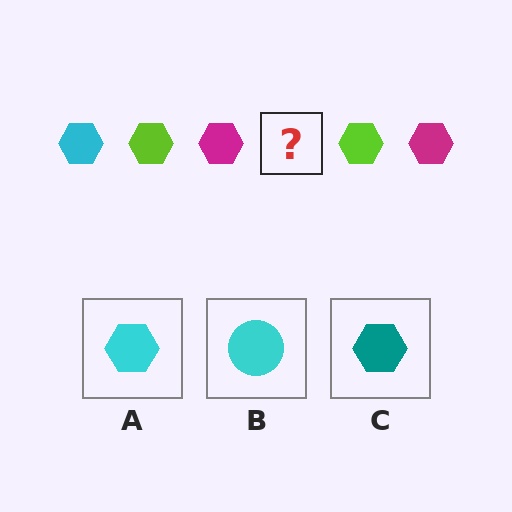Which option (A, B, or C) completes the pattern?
A.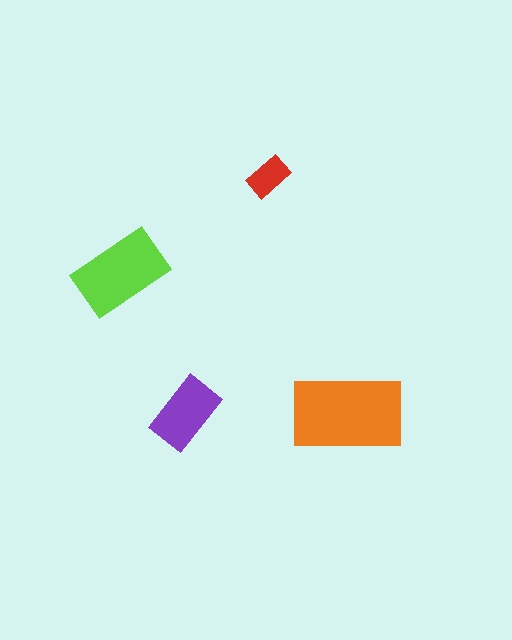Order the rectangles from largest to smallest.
the orange one, the lime one, the purple one, the red one.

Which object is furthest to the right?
The orange rectangle is rightmost.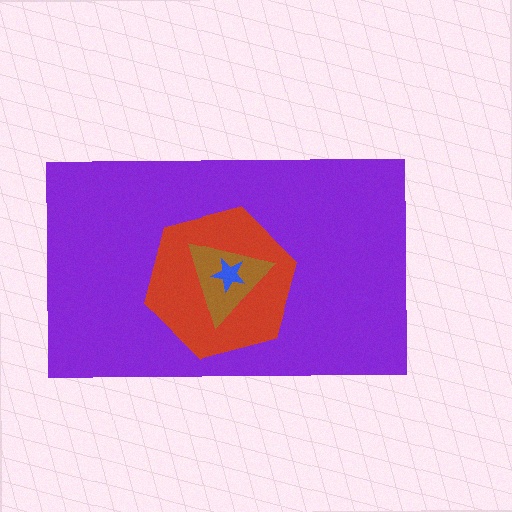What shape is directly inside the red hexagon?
The brown triangle.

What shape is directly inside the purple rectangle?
The red hexagon.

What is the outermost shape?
The purple rectangle.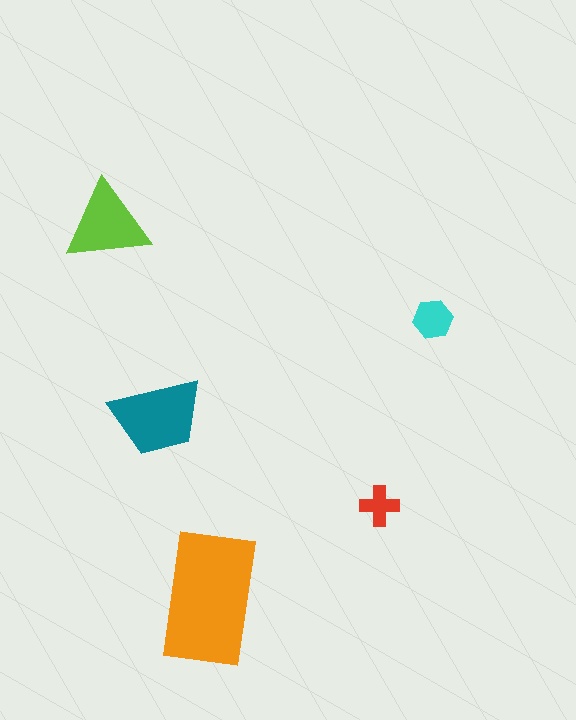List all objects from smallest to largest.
The red cross, the cyan hexagon, the lime triangle, the teal trapezoid, the orange rectangle.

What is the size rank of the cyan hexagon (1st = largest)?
4th.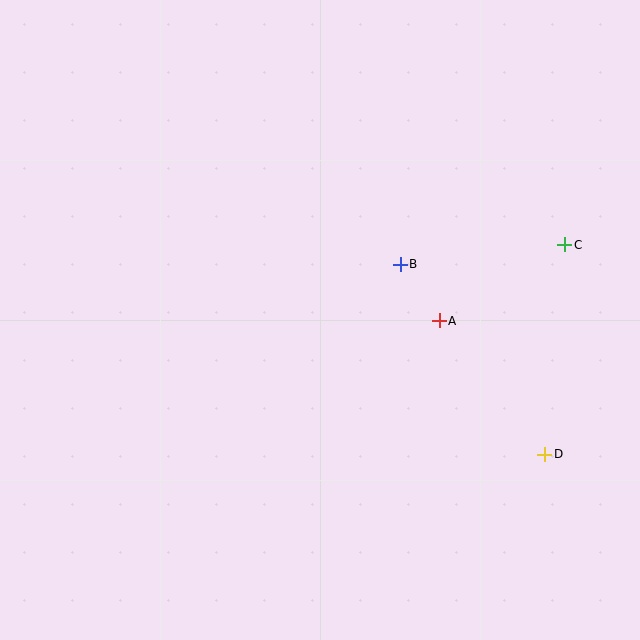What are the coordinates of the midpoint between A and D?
The midpoint between A and D is at (492, 387).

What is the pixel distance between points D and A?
The distance between D and A is 170 pixels.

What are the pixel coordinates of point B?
Point B is at (400, 264).